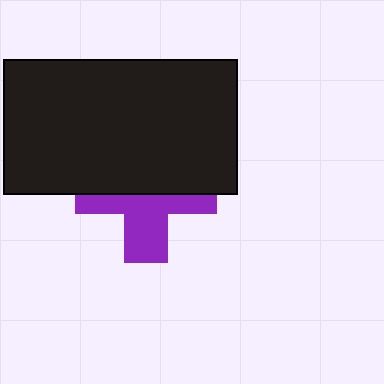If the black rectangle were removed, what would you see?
You would see the complete purple cross.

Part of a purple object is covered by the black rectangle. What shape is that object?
It is a cross.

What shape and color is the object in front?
The object in front is a black rectangle.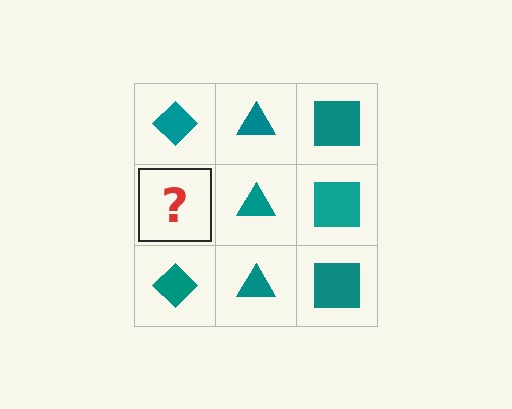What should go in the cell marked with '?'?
The missing cell should contain a teal diamond.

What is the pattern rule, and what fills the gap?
The rule is that each column has a consistent shape. The gap should be filled with a teal diamond.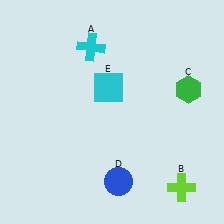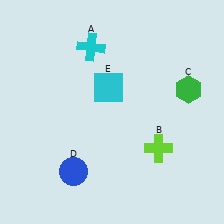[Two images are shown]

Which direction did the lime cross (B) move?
The lime cross (B) moved up.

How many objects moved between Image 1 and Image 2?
2 objects moved between the two images.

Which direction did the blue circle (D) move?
The blue circle (D) moved left.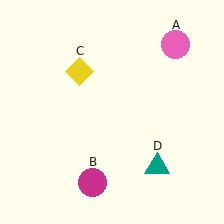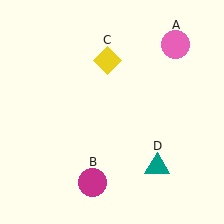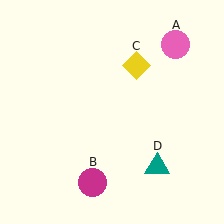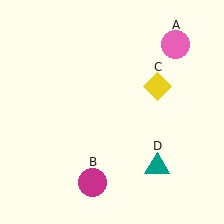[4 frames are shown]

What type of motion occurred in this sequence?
The yellow diamond (object C) rotated clockwise around the center of the scene.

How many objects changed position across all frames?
1 object changed position: yellow diamond (object C).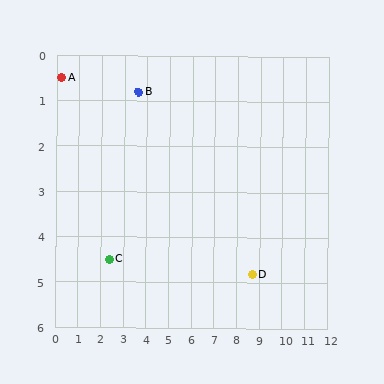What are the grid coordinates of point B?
Point B is at approximately (3.6, 0.8).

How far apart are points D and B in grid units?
Points D and B are about 6.5 grid units apart.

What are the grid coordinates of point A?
Point A is at approximately (0.2, 0.5).